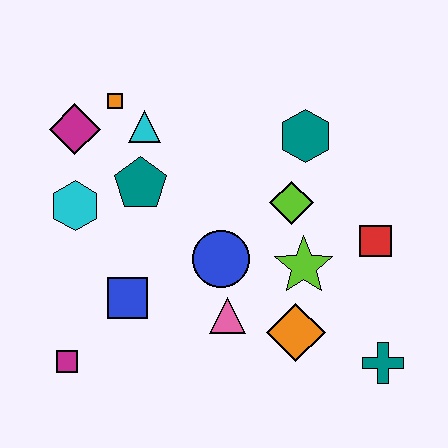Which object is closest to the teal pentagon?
The cyan triangle is closest to the teal pentagon.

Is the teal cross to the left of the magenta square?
No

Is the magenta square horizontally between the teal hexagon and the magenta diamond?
No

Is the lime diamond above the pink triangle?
Yes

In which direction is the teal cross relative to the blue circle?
The teal cross is to the right of the blue circle.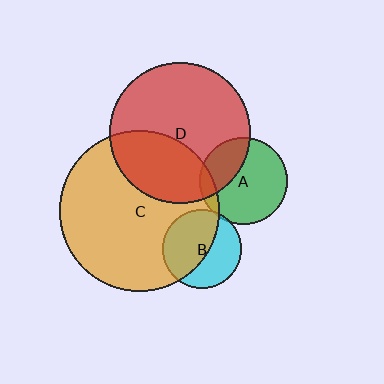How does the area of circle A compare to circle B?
Approximately 1.2 times.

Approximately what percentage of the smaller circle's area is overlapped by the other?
Approximately 55%.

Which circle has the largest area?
Circle C (orange).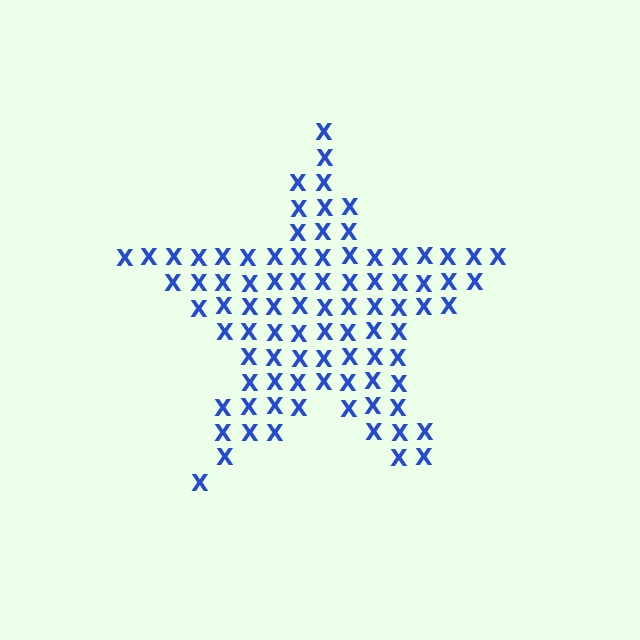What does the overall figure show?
The overall figure shows a star.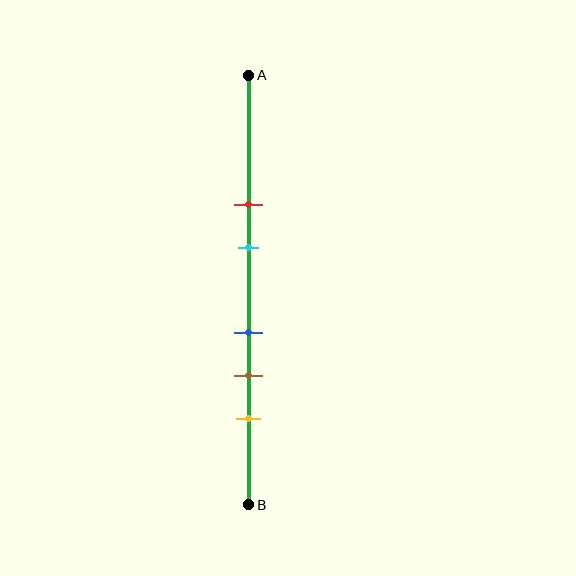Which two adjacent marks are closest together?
The blue and brown marks are the closest adjacent pair.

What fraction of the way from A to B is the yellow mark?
The yellow mark is approximately 80% (0.8) of the way from A to B.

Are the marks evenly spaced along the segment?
No, the marks are not evenly spaced.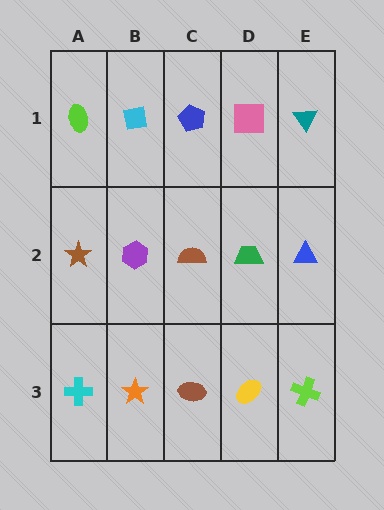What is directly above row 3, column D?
A green trapezoid.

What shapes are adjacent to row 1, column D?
A green trapezoid (row 2, column D), a blue pentagon (row 1, column C), a teal triangle (row 1, column E).